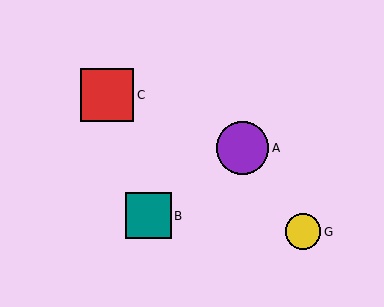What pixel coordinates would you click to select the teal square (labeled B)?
Click at (148, 216) to select the teal square B.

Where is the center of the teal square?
The center of the teal square is at (148, 216).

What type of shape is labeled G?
Shape G is a yellow circle.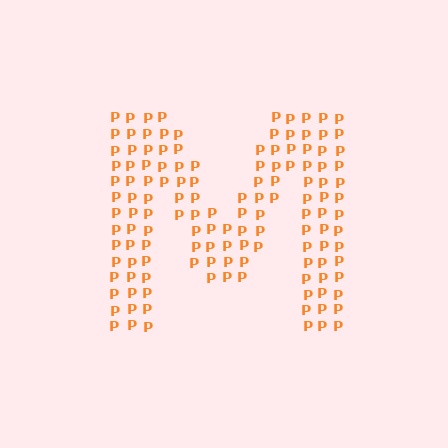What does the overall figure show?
The overall figure shows the letter M.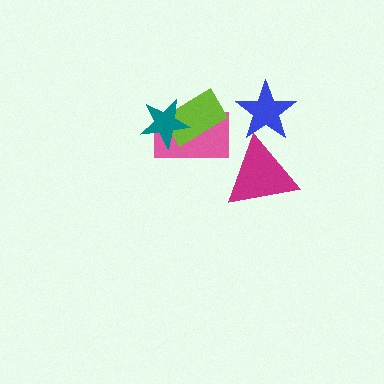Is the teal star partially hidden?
No, no other shape covers it.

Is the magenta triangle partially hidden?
Yes, it is partially covered by another shape.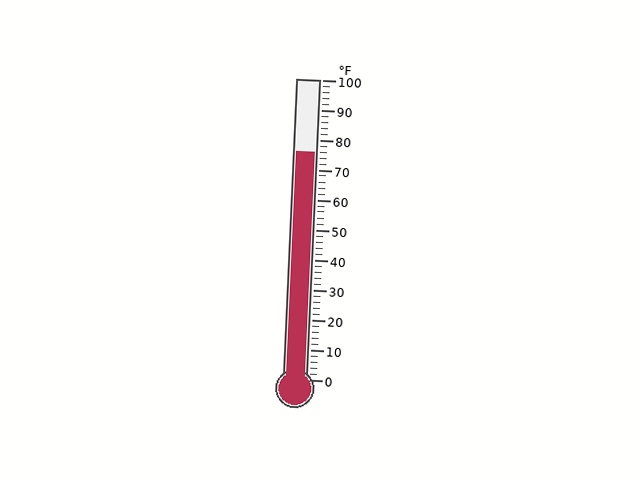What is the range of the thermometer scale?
The thermometer scale ranges from 0°F to 100°F.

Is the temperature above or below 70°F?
The temperature is above 70°F.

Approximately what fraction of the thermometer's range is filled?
The thermometer is filled to approximately 75% of its range.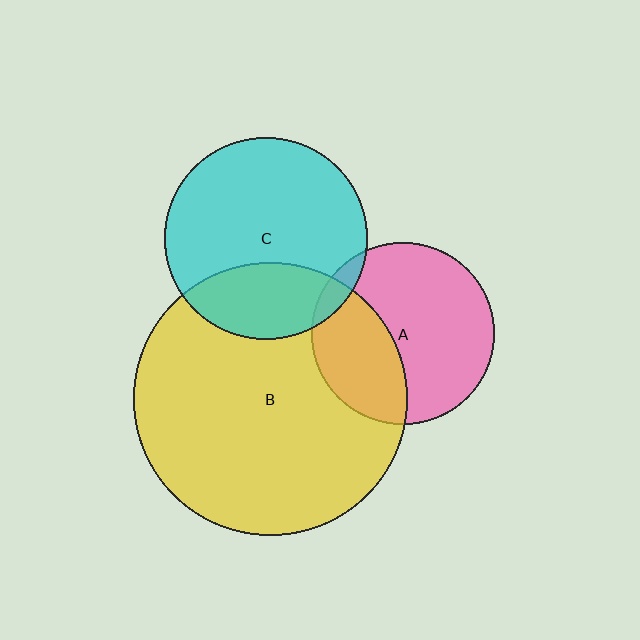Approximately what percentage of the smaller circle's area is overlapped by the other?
Approximately 35%.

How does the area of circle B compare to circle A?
Approximately 2.2 times.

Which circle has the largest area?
Circle B (yellow).